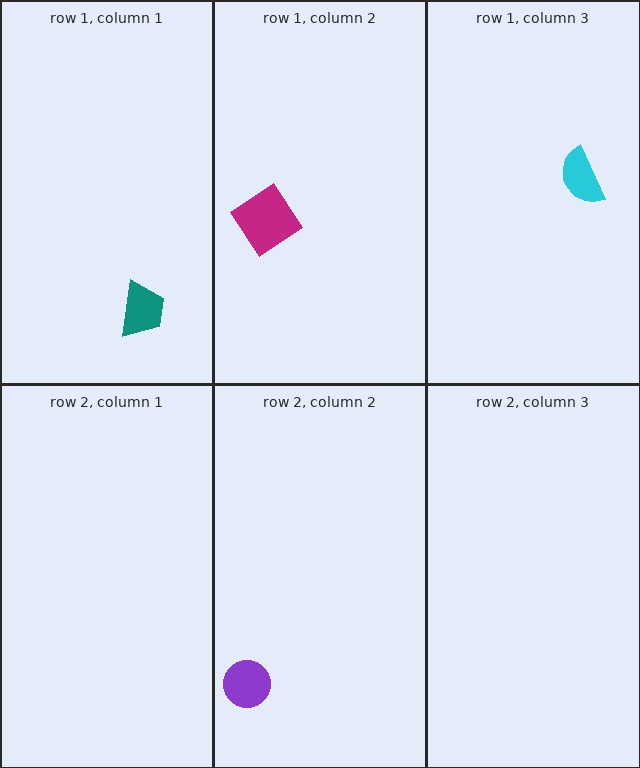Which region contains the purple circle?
The row 2, column 2 region.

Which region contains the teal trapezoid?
The row 1, column 1 region.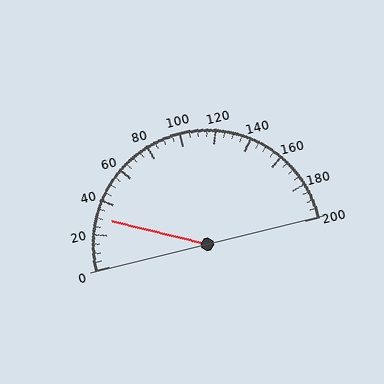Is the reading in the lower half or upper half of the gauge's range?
The reading is in the lower half of the range (0 to 200).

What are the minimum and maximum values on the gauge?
The gauge ranges from 0 to 200.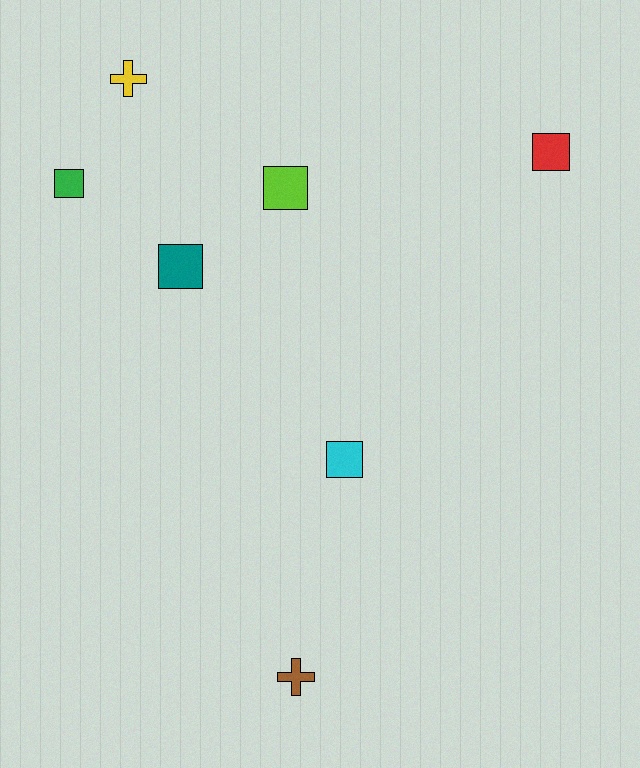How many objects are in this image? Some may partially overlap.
There are 7 objects.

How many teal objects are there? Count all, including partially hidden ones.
There is 1 teal object.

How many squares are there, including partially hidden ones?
There are 5 squares.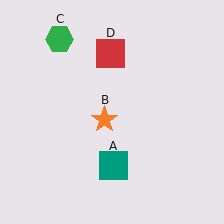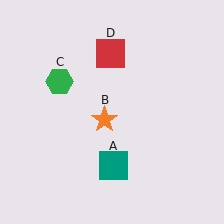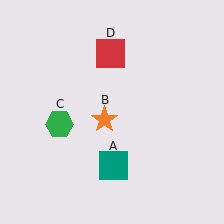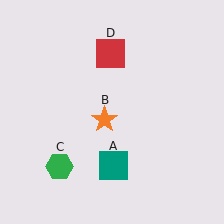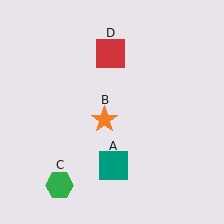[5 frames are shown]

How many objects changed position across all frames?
1 object changed position: green hexagon (object C).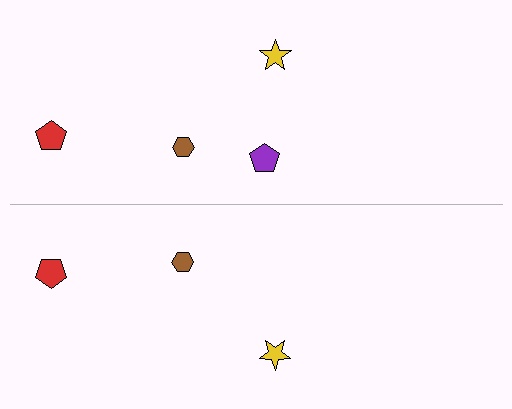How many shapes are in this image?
There are 7 shapes in this image.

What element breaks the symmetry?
A purple pentagon is missing from the bottom side.